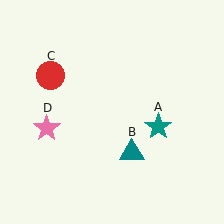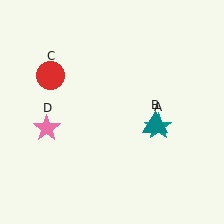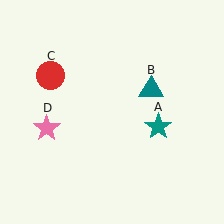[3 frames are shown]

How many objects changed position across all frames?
1 object changed position: teal triangle (object B).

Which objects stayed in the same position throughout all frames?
Teal star (object A) and red circle (object C) and pink star (object D) remained stationary.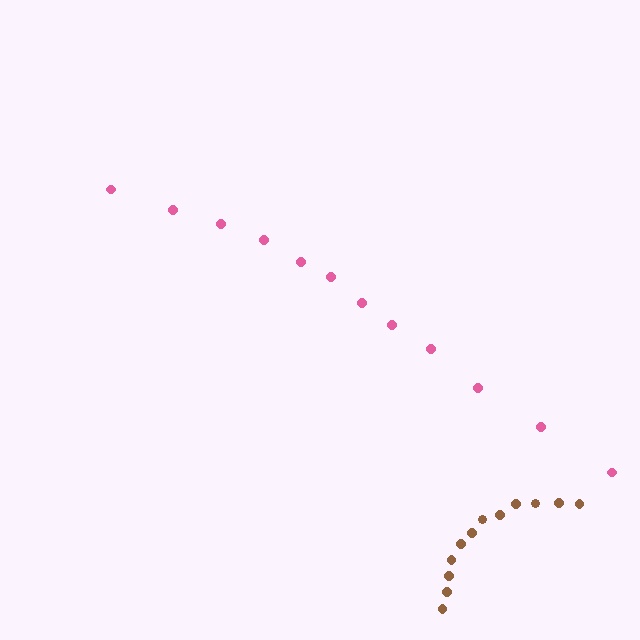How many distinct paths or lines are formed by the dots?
There are 2 distinct paths.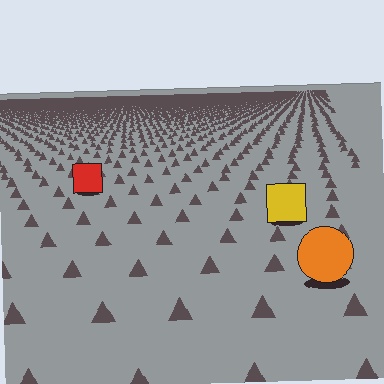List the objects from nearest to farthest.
From nearest to farthest: the orange circle, the yellow square, the red square.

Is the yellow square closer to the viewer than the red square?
Yes. The yellow square is closer — you can tell from the texture gradient: the ground texture is coarser near it.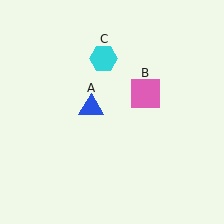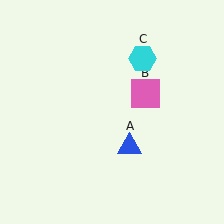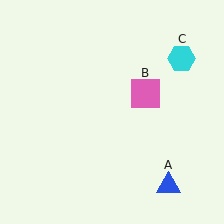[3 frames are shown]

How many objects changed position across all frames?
2 objects changed position: blue triangle (object A), cyan hexagon (object C).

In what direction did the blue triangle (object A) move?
The blue triangle (object A) moved down and to the right.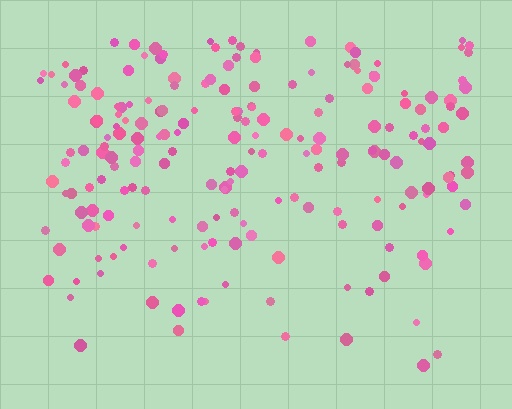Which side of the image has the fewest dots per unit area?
The bottom.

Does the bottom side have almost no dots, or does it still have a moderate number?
Still a moderate number, just noticeably fewer than the top.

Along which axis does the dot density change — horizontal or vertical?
Vertical.